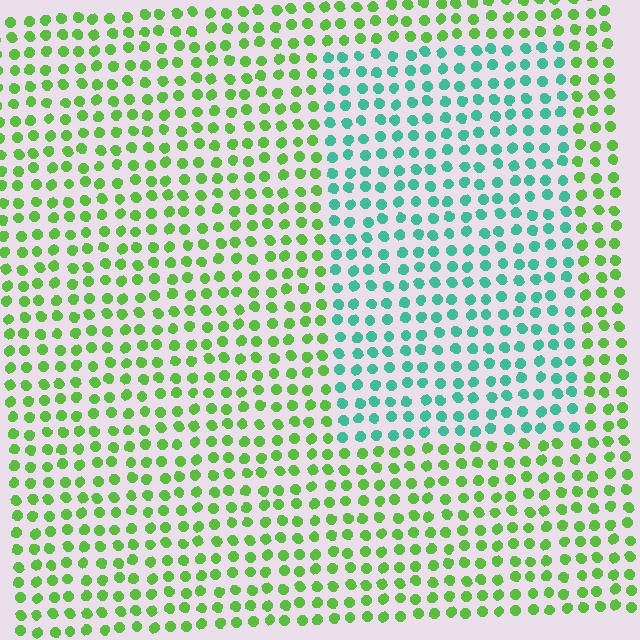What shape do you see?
I see a rectangle.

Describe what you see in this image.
The image is filled with small lime elements in a uniform arrangement. A rectangle-shaped region is visible where the elements are tinted to a slightly different hue, forming a subtle color boundary.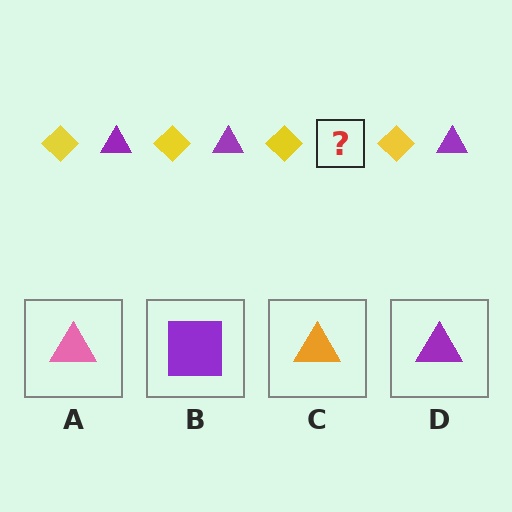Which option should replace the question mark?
Option D.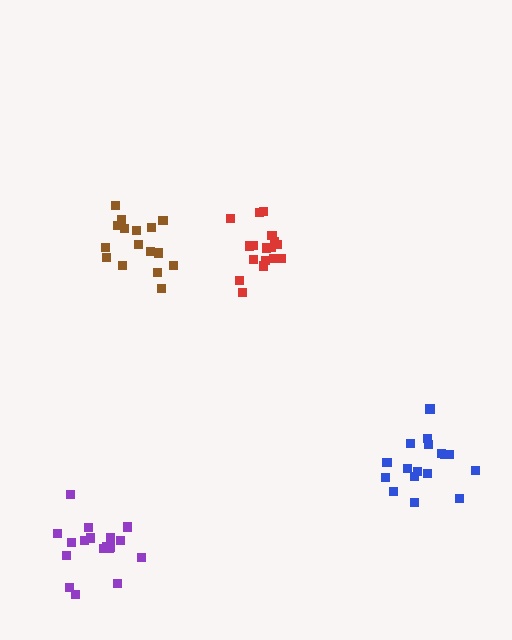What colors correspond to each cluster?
The clusters are colored: red, brown, purple, blue.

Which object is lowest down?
The purple cluster is bottommost.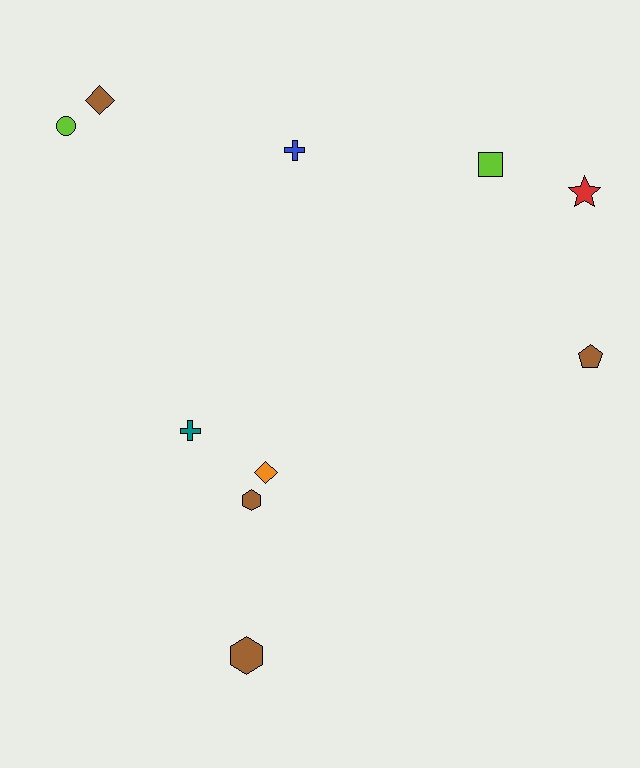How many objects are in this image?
There are 10 objects.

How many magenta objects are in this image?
There are no magenta objects.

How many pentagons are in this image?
There is 1 pentagon.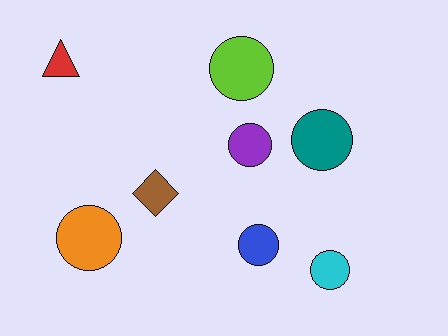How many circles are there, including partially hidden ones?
There are 6 circles.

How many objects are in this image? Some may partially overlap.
There are 8 objects.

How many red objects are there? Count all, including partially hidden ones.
There is 1 red object.